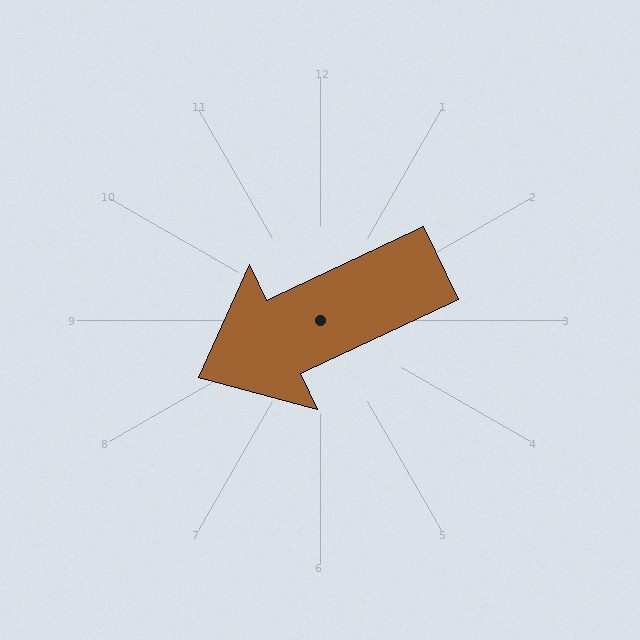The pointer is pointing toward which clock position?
Roughly 8 o'clock.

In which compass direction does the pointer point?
Southwest.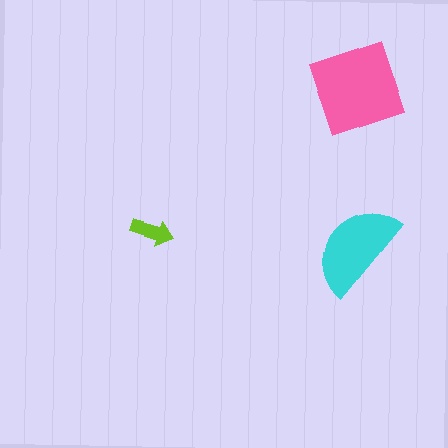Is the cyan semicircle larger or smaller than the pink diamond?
Smaller.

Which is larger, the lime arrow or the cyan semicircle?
The cyan semicircle.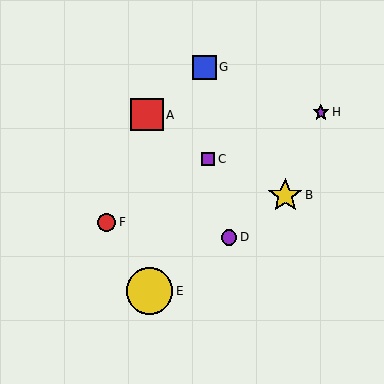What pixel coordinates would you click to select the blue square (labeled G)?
Click at (205, 67) to select the blue square G.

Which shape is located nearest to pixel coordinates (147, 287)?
The yellow circle (labeled E) at (150, 291) is nearest to that location.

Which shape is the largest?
The yellow circle (labeled E) is the largest.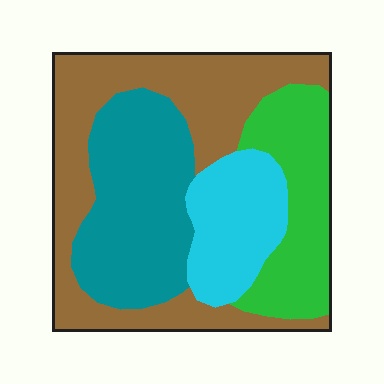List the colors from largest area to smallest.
From largest to smallest: brown, teal, green, cyan.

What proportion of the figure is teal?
Teal takes up about one quarter (1/4) of the figure.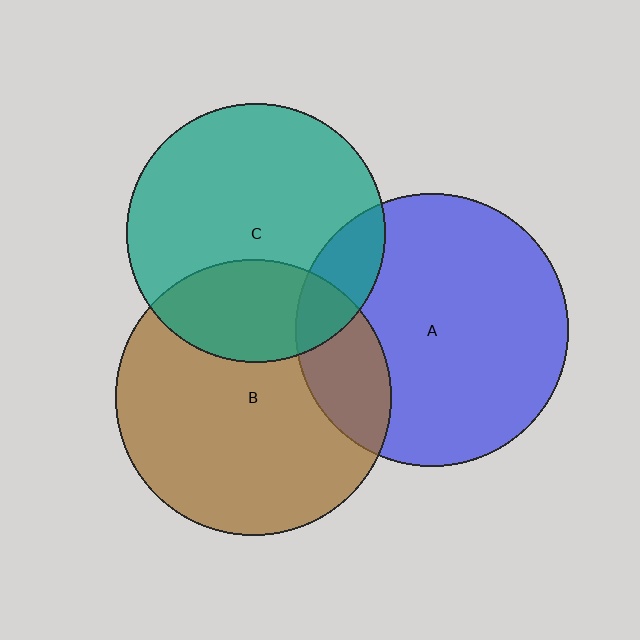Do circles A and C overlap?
Yes.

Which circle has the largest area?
Circle B (brown).